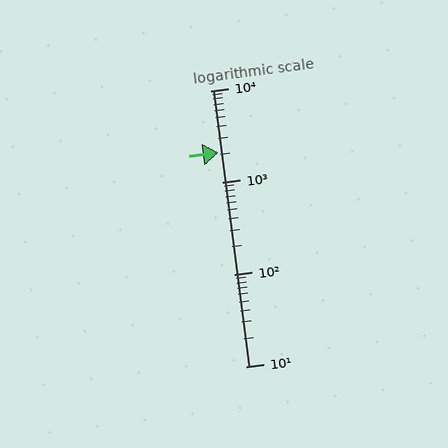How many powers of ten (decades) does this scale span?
The scale spans 3 decades, from 10 to 10000.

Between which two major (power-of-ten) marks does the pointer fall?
The pointer is between 1000 and 10000.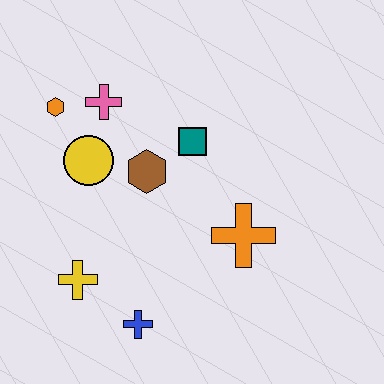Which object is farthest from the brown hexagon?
The blue cross is farthest from the brown hexagon.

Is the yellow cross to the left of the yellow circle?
Yes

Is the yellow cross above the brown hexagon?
No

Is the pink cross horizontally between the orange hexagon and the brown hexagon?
Yes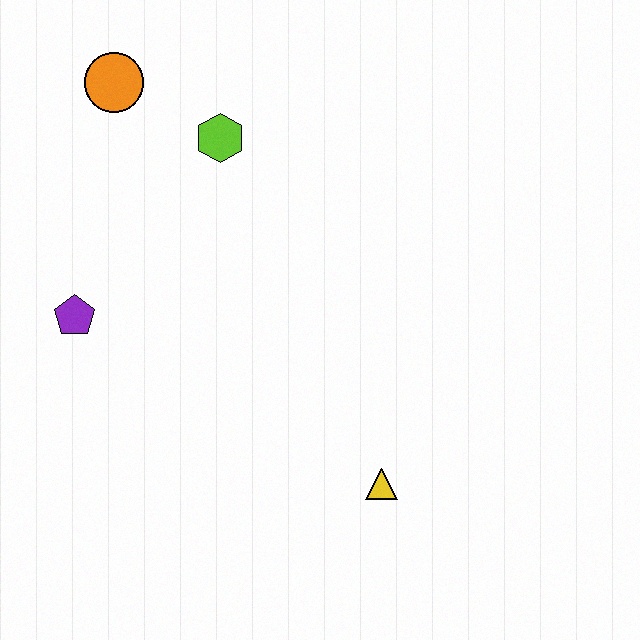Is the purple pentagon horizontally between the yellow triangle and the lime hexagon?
No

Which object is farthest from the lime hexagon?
The yellow triangle is farthest from the lime hexagon.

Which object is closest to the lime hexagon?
The orange circle is closest to the lime hexagon.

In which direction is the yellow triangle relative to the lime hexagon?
The yellow triangle is below the lime hexagon.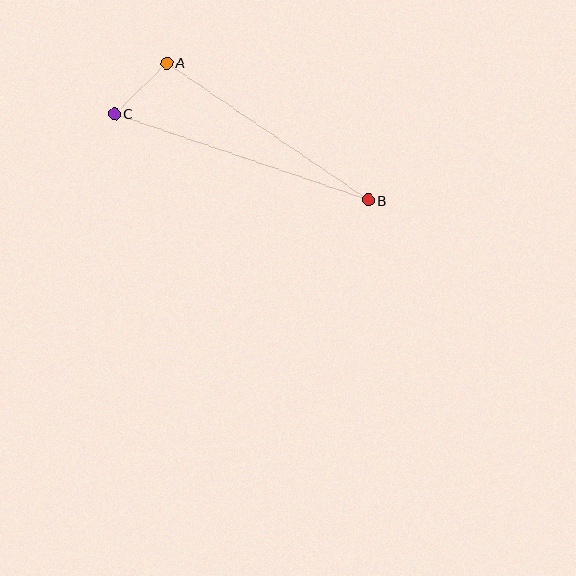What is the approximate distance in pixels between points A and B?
The distance between A and B is approximately 244 pixels.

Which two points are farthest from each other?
Points B and C are farthest from each other.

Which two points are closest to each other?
Points A and C are closest to each other.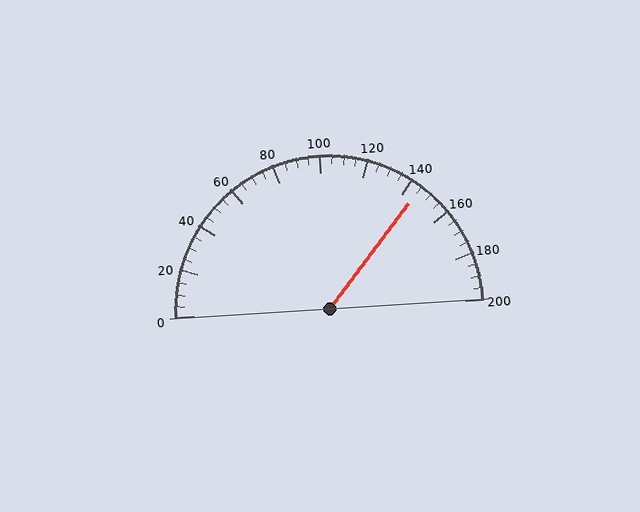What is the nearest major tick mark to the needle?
The nearest major tick mark is 140.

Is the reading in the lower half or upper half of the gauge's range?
The reading is in the upper half of the range (0 to 200).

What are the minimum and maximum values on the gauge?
The gauge ranges from 0 to 200.